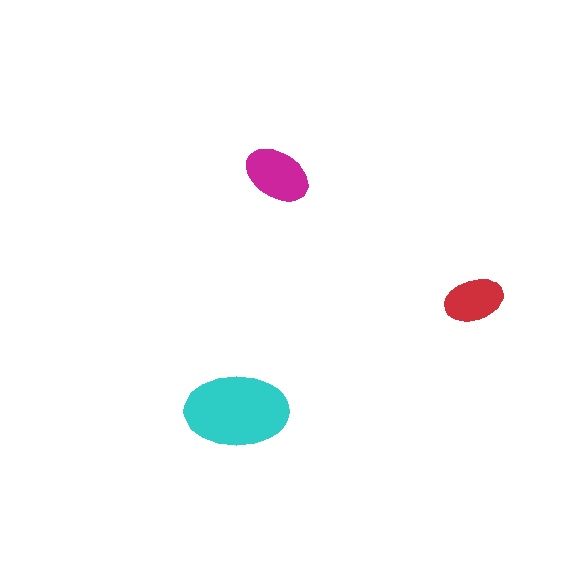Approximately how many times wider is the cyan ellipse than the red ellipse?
About 1.5 times wider.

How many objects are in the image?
There are 3 objects in the image.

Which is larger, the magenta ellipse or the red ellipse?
The magenta one.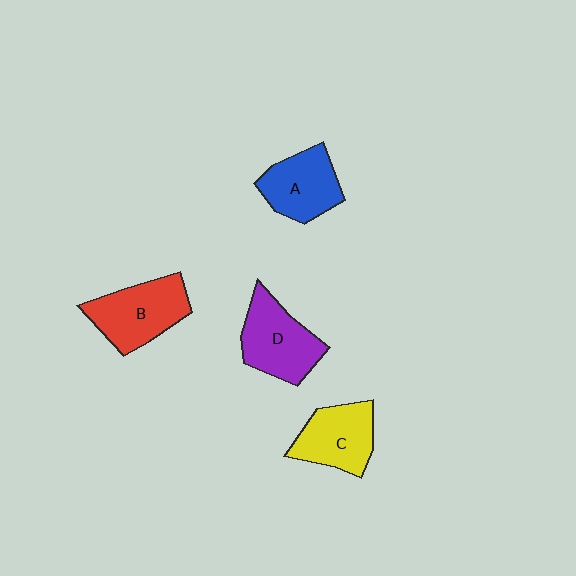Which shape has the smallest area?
Shape A (blue).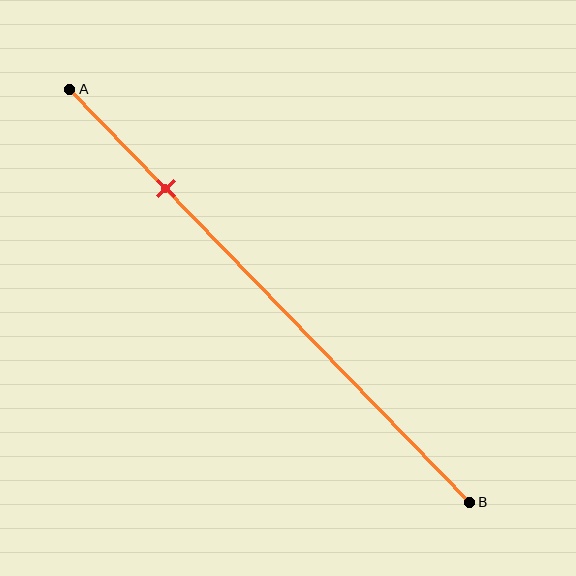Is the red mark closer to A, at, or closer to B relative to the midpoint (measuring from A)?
The red mark is closer to point A than the midpoint of segment AB.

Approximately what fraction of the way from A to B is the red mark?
The red mark is approximately 25% of the way from A to B.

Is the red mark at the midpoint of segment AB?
No, the mark is at about 25% from A, not at the 50% midpoint.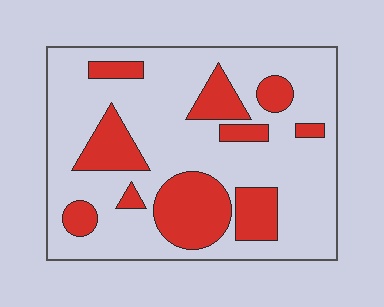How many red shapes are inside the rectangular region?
10.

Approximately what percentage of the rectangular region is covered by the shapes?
Approximately 25%.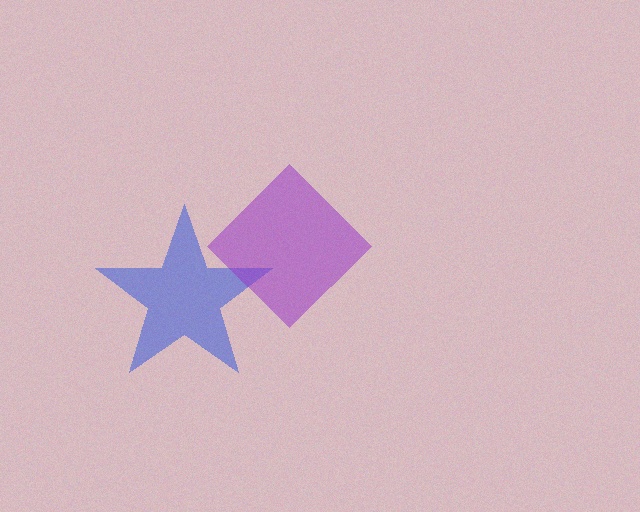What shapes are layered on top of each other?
The layered shapes are: a blue star, a purple diamond.